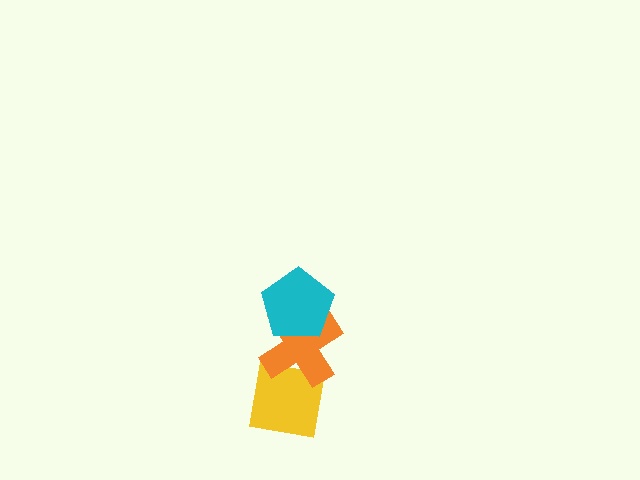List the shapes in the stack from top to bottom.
From top to bottom: the cyan pentagon, the orange cross, the yellow square.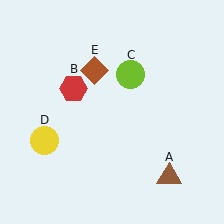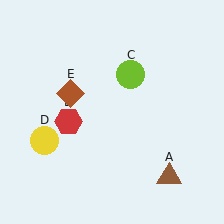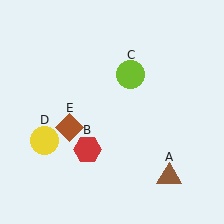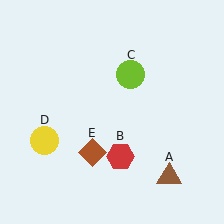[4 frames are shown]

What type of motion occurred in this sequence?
The red hexagon (object B), brown diamond (object E) rotated counterclockwise around the center of the scene.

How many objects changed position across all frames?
2 objects changed position: red hexagon (object B), brown diamond (object E).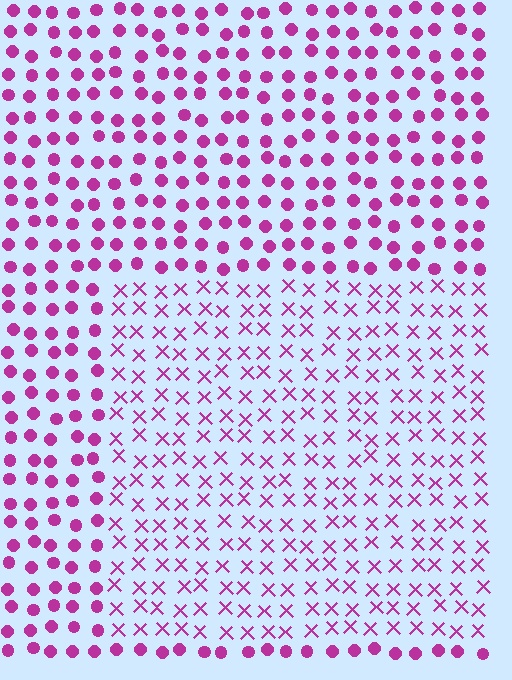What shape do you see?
I see a rectangle.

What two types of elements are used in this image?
The image uses X marks inside the rectangle region and circles outside it.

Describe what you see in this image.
The image is filled with small magenta elements arranged in a uniform grid. A rectangle-shaped region contains X marks, while the surrounding area contains circles. The boundary is defined purely by the change in element shape.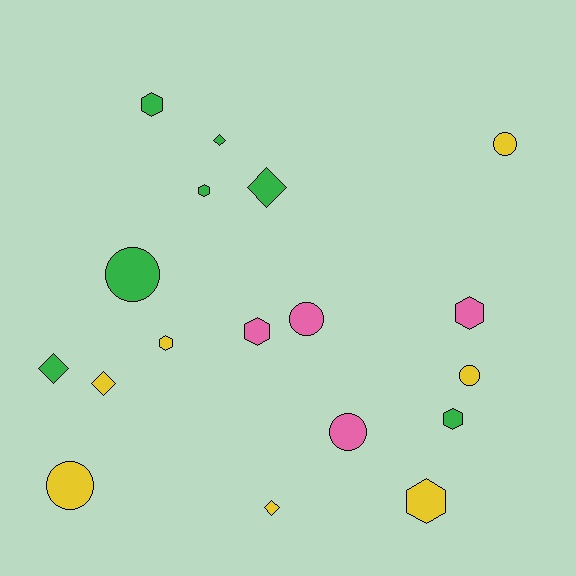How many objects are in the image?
There are 18 objects.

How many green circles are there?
There is 1 green circle.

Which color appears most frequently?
Yellow, with 7 objects.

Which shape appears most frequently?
Hexagon, with 7 objects.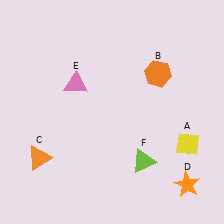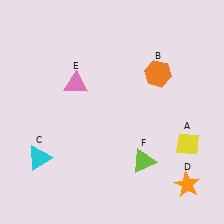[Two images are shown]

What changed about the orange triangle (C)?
In Image 1, C is orange. In Image 2, it changed to cyan.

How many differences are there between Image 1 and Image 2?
There is 1 difference between the two images.